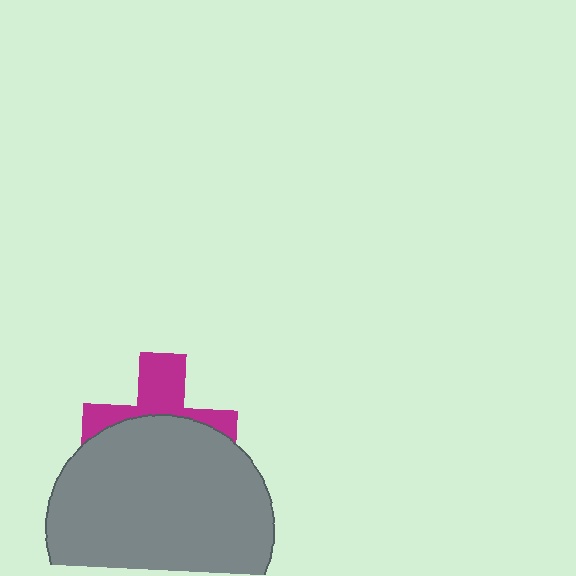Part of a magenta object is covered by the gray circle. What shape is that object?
It is a cross.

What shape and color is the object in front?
The object in front is a gray circle.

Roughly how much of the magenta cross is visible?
A small part of it is visible (roughly 41%).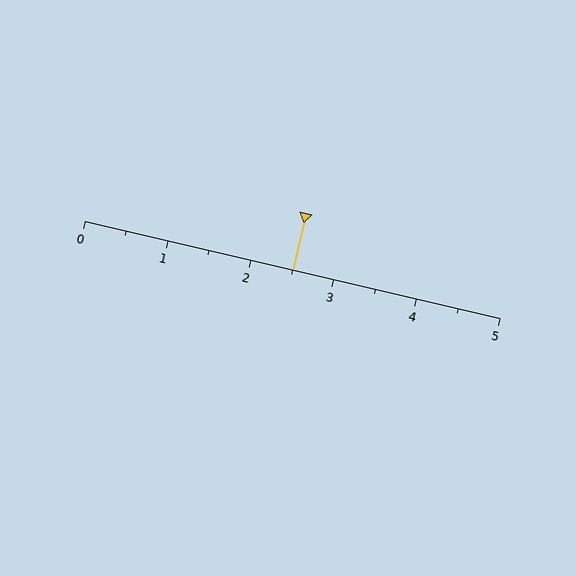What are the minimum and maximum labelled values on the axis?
The axis runs from 0 to 5.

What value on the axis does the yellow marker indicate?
The marker indicates approximately 2.5.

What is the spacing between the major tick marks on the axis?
The major ticks are spaced 1 apart.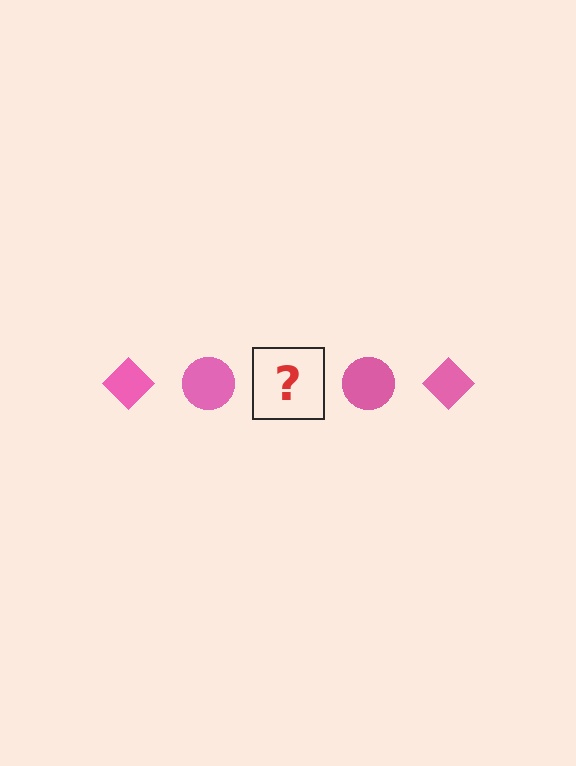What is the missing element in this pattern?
The missing element is a pink diamond.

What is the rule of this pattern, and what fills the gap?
The rule is that the pattern cycles through diamond, circle shapes in pink. The gap should be filled with a pink diamond.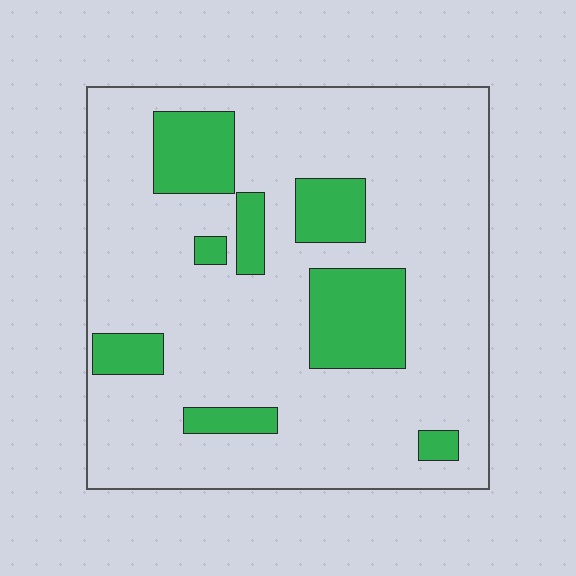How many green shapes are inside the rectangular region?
8.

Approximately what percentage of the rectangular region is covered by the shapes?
Approximately 20%.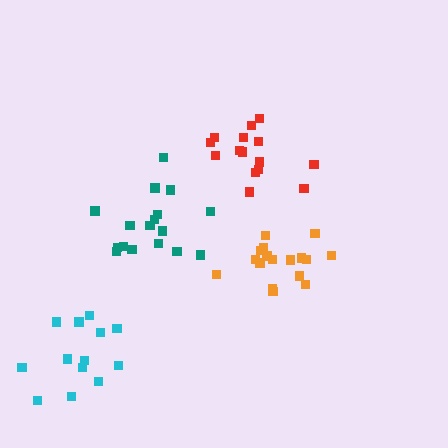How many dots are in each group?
Group 1: 15 dots, Group 2: 13 dots, Group 3: 17 dots, Group 4: 17 dots (62 total).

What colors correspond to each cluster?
The clusters are colored: red, cyan, orange, teal.